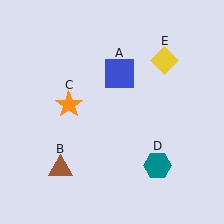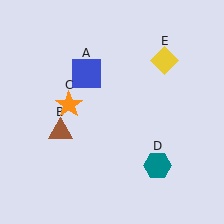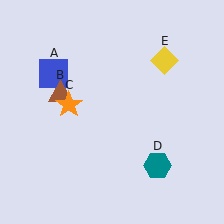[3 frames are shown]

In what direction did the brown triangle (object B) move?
The brown triangle (object B) moved up.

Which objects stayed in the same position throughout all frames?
Orange star (object C) and teal hexagon (object D) and yellow diamond (object E) remained stationary.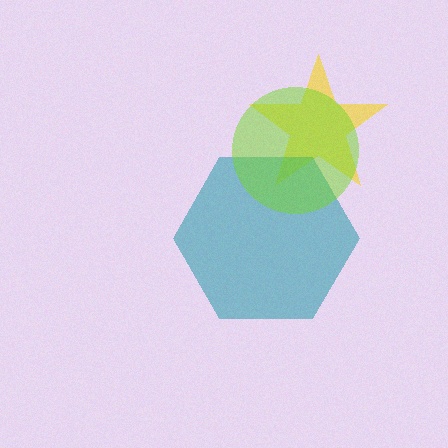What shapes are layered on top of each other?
The layered shapes are: a yellow star, a teal hexagon, a lime circle.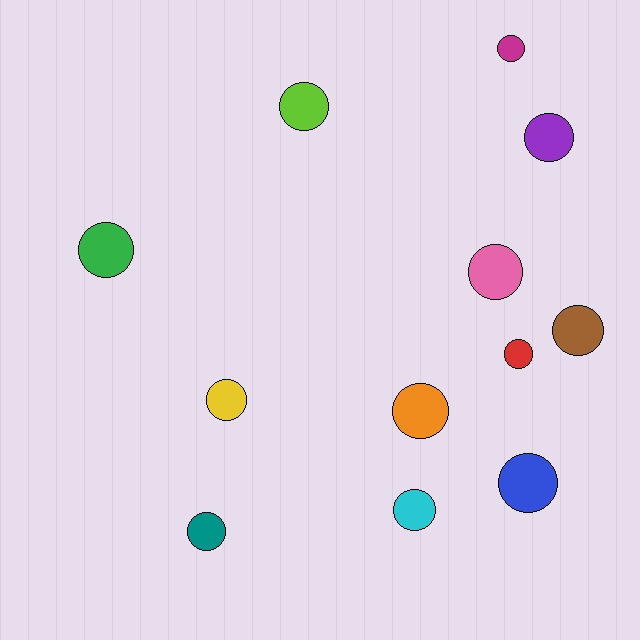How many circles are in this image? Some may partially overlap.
There are 12 circles.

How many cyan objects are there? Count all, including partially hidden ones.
There is 1 cyan object.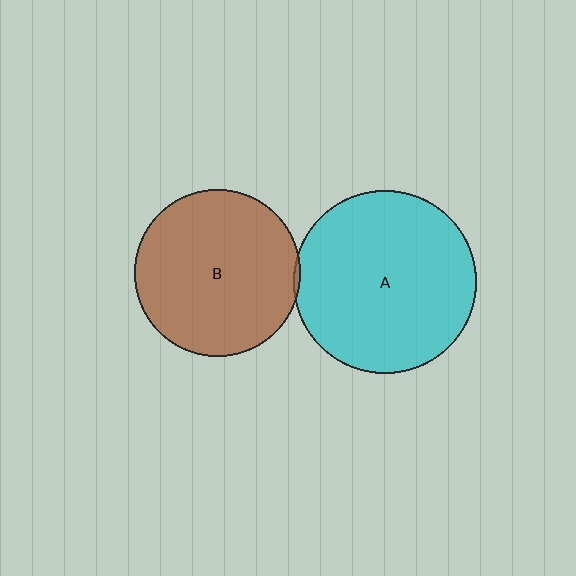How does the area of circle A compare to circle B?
Approximately 1.2 times.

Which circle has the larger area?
Circle A (cyan).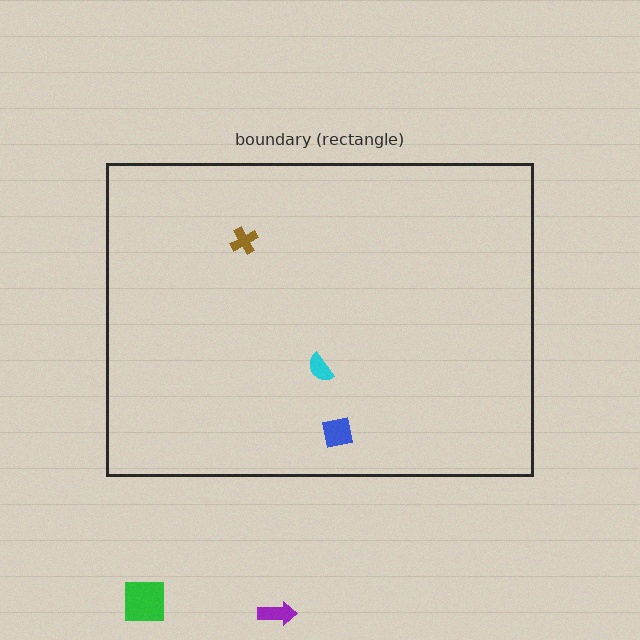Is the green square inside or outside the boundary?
Outside.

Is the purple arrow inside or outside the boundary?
Outside.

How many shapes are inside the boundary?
3 inside, 2 outside.